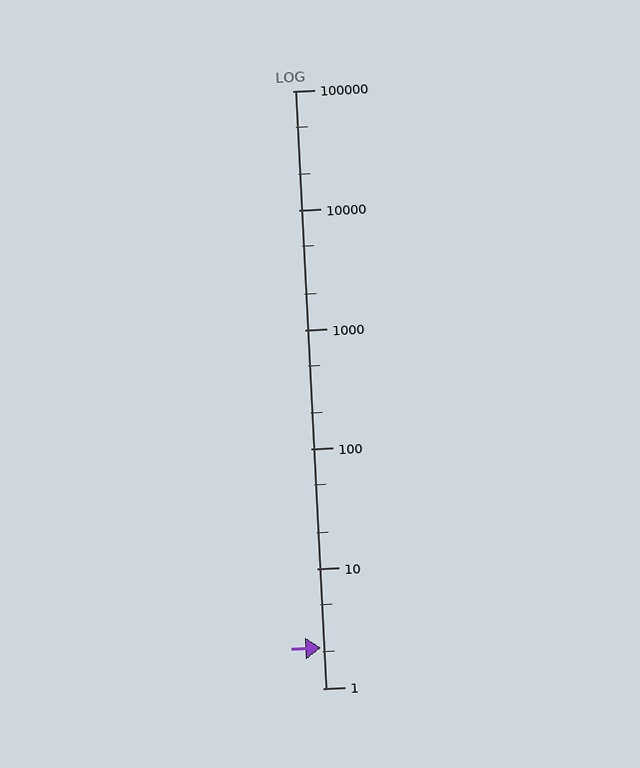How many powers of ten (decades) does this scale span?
The scale spans 5 decades, from 1 to 100000.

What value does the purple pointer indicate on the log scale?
The pointer indicates approximately 2.2.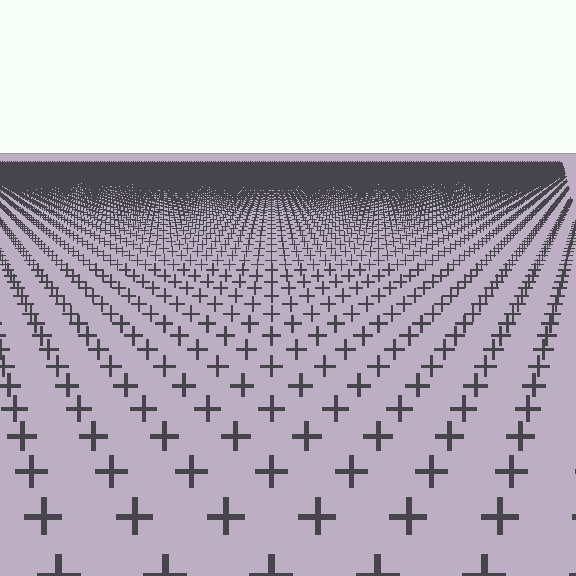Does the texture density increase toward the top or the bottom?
Density increases toward the top.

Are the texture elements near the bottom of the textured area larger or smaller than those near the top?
Larger. Near the bottom, elements are closer to the viewer and appear at a bigger on-screen size.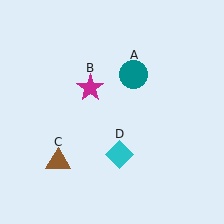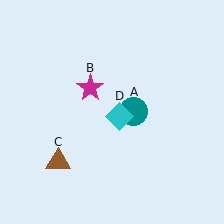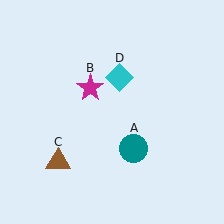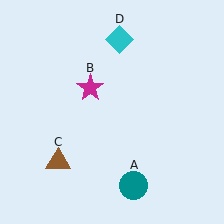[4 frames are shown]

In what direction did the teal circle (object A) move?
The teal circle (object A) moved down.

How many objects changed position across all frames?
2 objects changed position: teal circle (object A), cyan diamond (object D).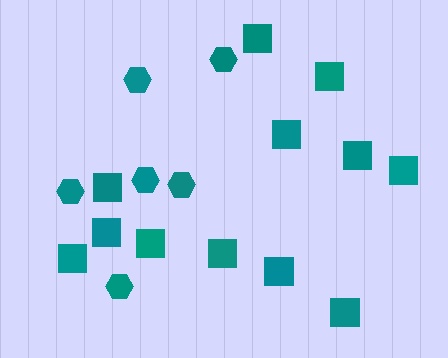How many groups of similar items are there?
There are 2 groups: one group of squares (12) and one group of hexagons (6).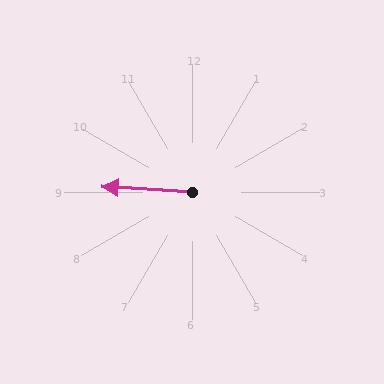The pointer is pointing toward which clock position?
Roughly 9 o'clock.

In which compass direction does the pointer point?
West.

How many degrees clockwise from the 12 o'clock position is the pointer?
Approximately 273 degrees.